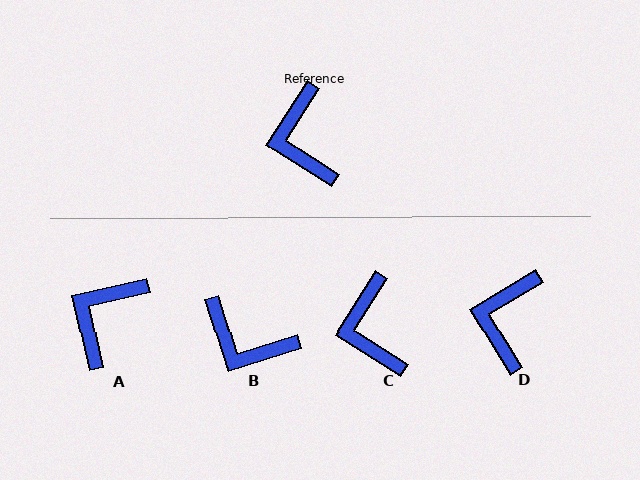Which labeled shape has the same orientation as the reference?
C.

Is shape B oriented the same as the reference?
No, it is off by about 50 degrees.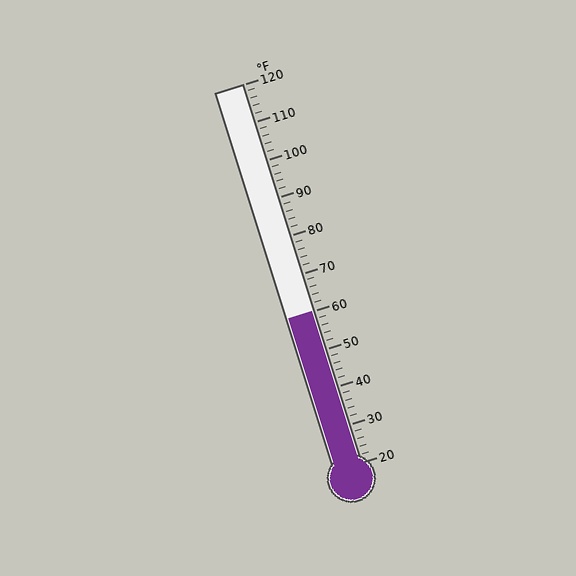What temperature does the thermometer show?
The thermometer shows approximately 60°F.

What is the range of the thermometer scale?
The thermometer scale ranges from 20°F to 120°F.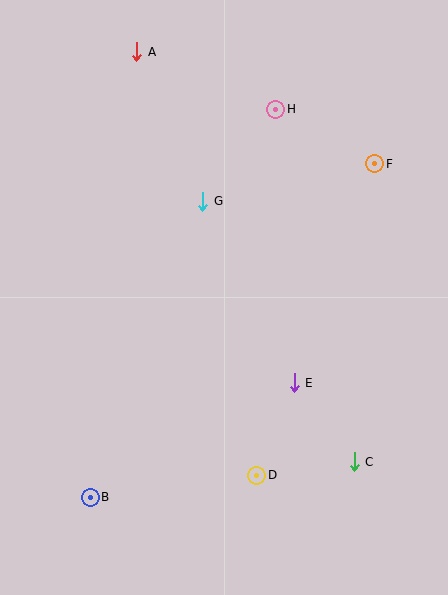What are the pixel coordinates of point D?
Point D is at (257, 475).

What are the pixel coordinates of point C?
Point C is at (354, 462).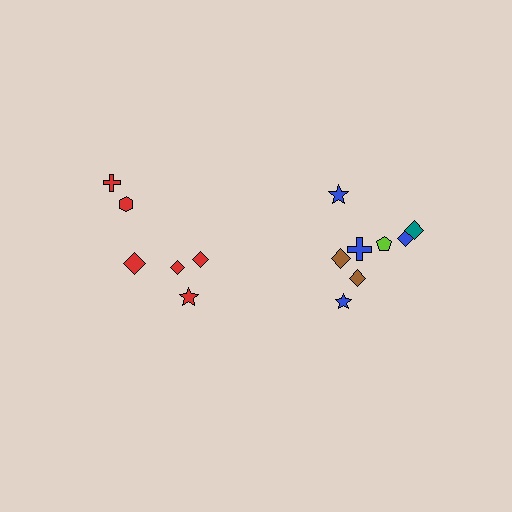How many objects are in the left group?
There are 6 objects.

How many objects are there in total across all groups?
There are 14 objects.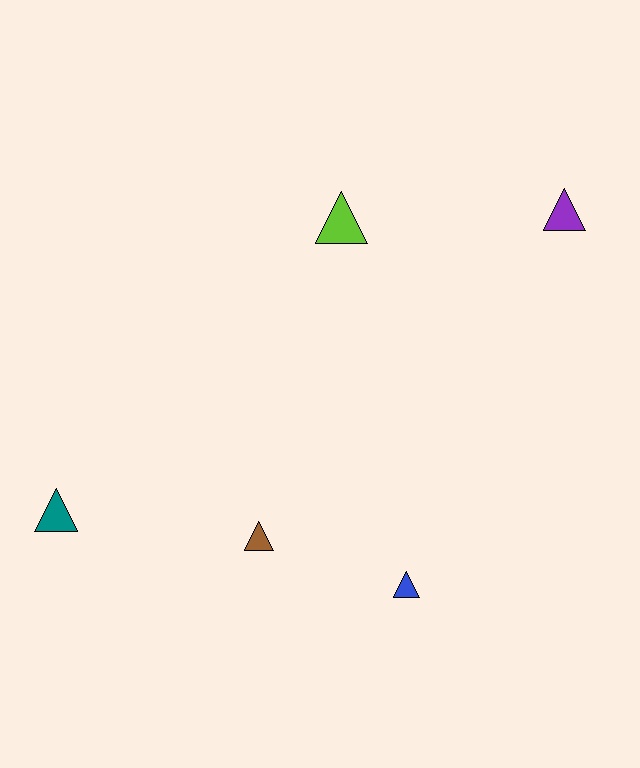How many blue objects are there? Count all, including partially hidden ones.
There is 1 blue object.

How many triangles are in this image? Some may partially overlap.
There are 5 triangles.